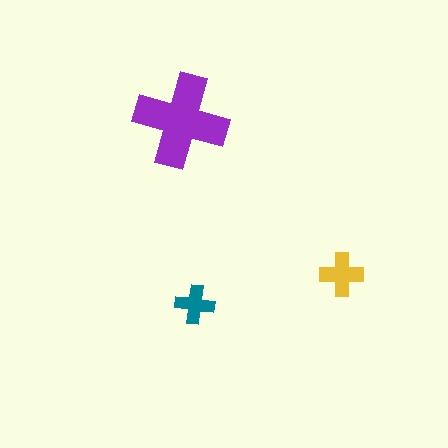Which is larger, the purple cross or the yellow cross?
The purple one.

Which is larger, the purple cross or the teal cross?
The purple one.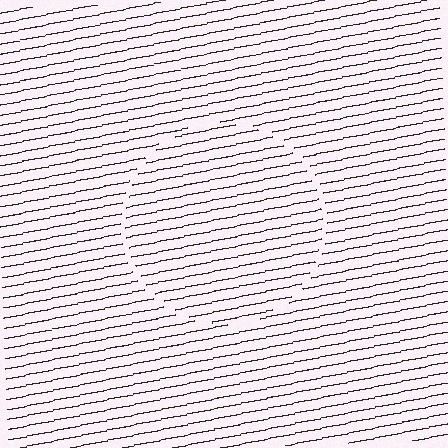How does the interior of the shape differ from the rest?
The interior of the shape contains the same grating, shifted by half a period — the contour is defined by the phase discontinuity where line-ends from the inner and outer gratings abut.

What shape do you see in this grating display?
An illusory circle. The interior of the shape contains the same grating, shifted by half a period — the contour is defined by the phase discontinuity where line-ends from the inner and outer gratings abut.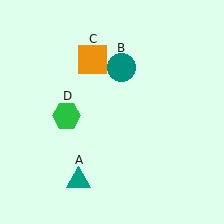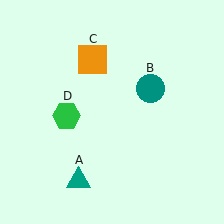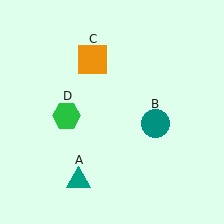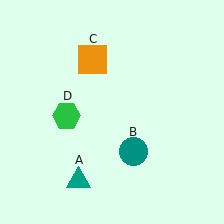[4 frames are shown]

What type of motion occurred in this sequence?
The teal circle (object B) rotated clockwise around the center of the scene.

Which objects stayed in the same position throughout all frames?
Teal triangle (object A) and orange square (object C) and green hexagon (object D) remained stationary.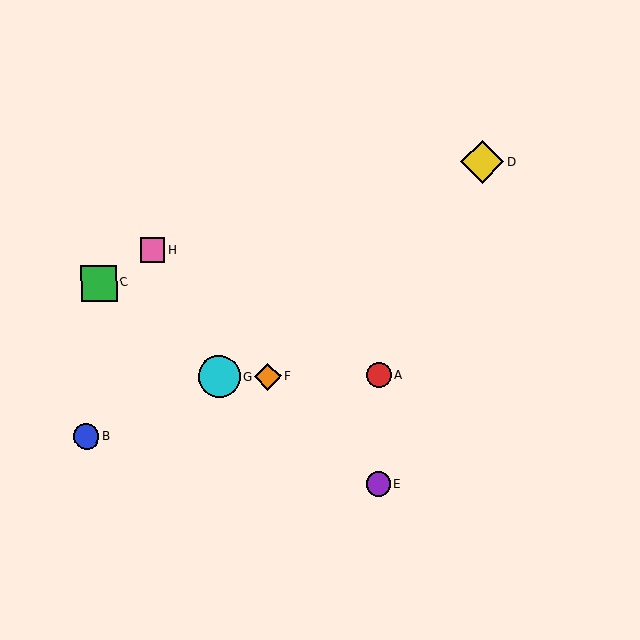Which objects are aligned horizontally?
Objects A, F, G are aligned horizontally.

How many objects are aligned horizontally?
3 objects (A, F, G) are aligned horizontally.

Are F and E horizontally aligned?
No, F is at y≈377 and E is at y≈484.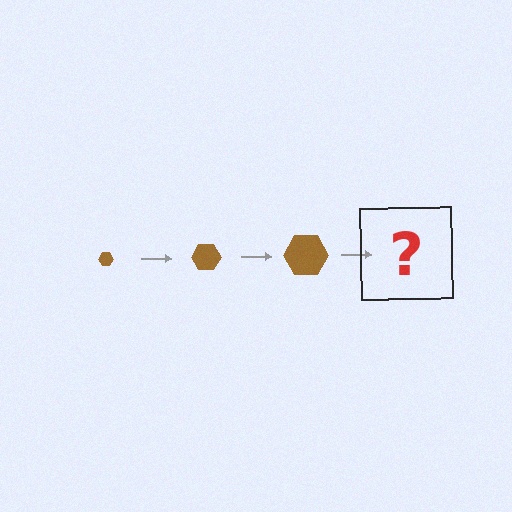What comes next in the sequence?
The next element should be a brown hexagon, larger than the previous one.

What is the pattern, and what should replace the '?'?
The pattern is that the hexagon gets progressively larger each step. The '?' should be a brown hexagon, larger than the previous one.